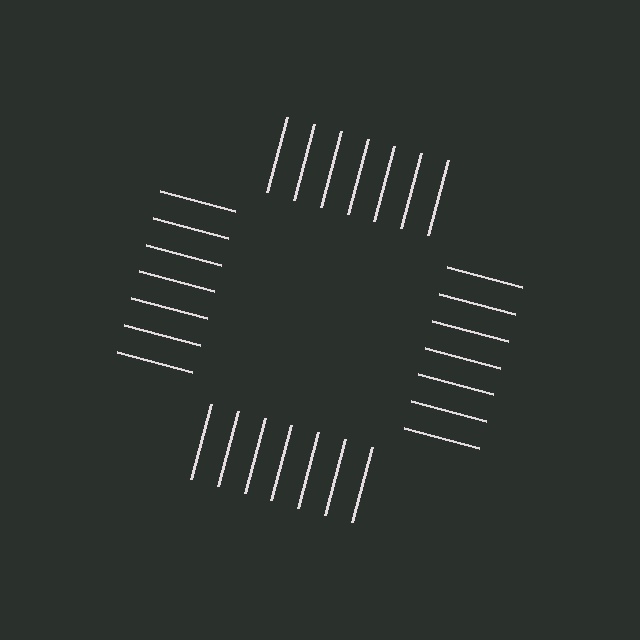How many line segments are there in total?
28 — 7 along each of the 4 edges.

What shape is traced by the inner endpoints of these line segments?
An illusory square — the line segments terminate on its edges but no continuous stroke is drawn.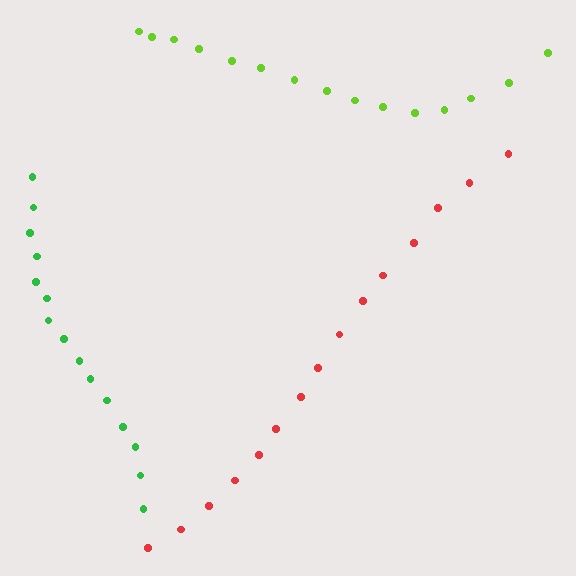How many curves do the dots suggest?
There are 3 distinct paths.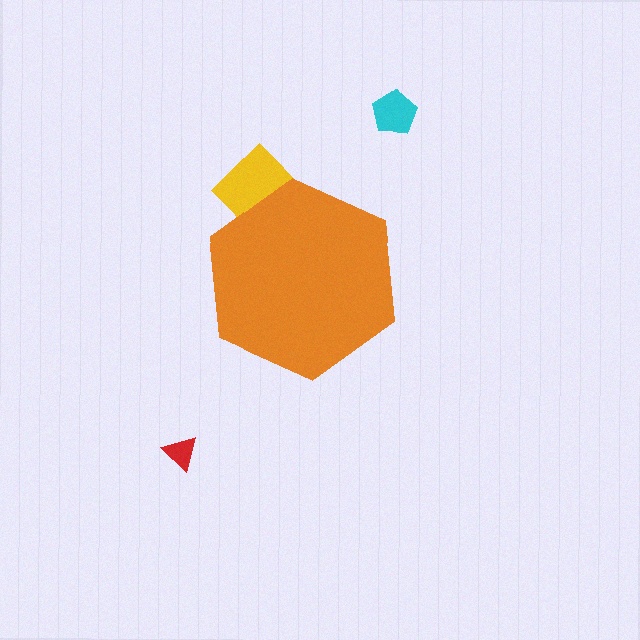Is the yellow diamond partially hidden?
Yes, the yellow diamond is partially hidden behind the orange hexagon.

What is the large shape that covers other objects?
An orange hexagon.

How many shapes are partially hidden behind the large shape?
1 shape is partially hidden.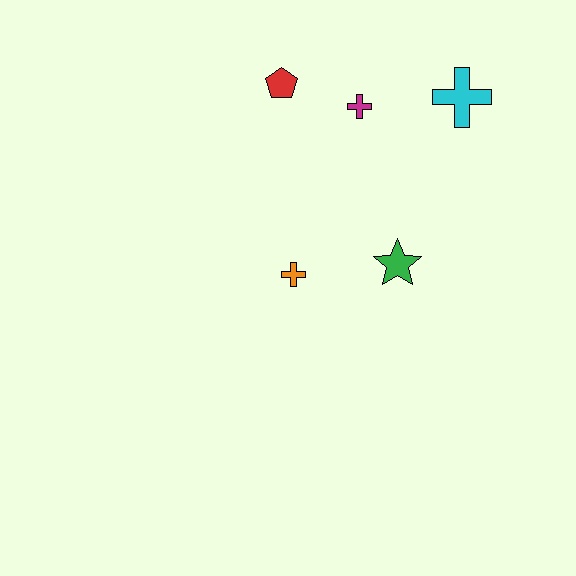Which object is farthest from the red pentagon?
The green star is farthest from the red pentagon.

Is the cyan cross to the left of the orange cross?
No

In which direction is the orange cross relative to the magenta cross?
The orange cross is below the magenta cross.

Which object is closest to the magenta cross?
The red pentagon is closest to the magenta cross.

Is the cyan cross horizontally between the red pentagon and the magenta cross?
No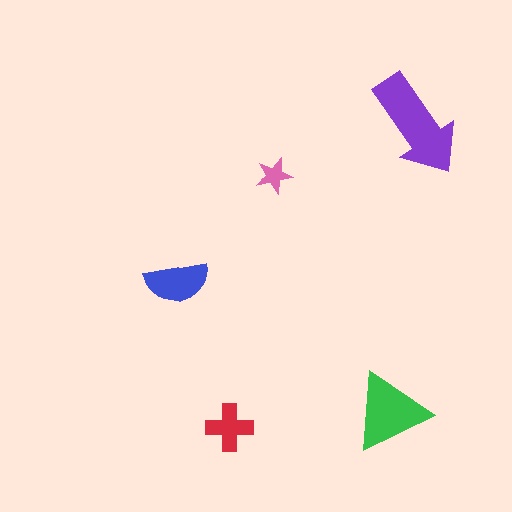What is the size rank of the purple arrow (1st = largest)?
1st.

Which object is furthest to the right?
The purple arrow is rightmost.